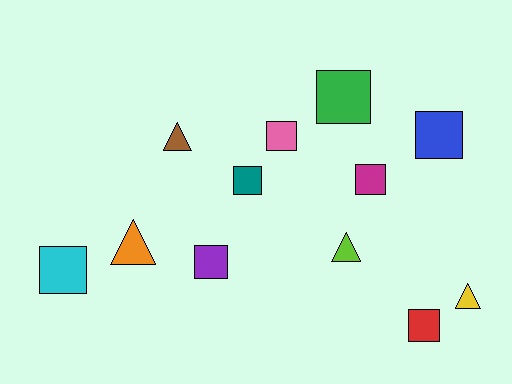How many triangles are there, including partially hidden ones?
There are 4 triangles.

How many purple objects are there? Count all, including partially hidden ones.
There is 1 purple object.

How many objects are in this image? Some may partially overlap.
There are 12 objects.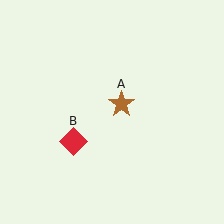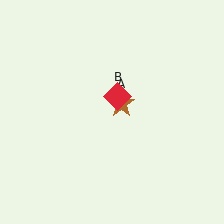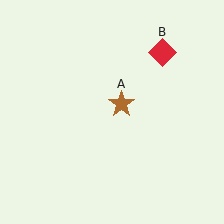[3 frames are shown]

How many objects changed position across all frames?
1 object changed position: red diamond (object B).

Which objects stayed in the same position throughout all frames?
Brown star (object A) remained stationary.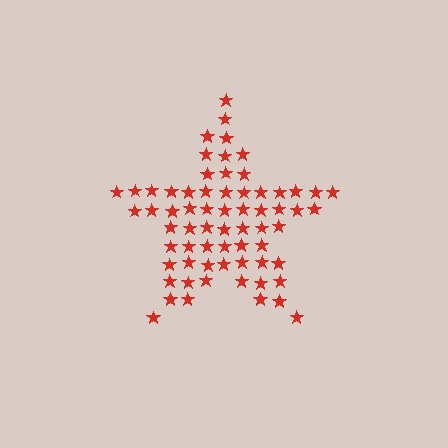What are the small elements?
The small elements are stars.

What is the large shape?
The large shape is a star.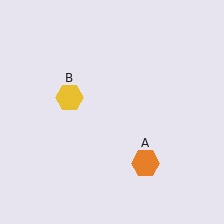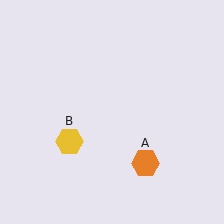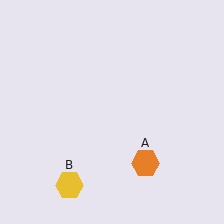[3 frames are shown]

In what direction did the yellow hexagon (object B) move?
The yellow hexagon (object B) moved down.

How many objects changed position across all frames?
1 object changed position: yellow hexagon (object B).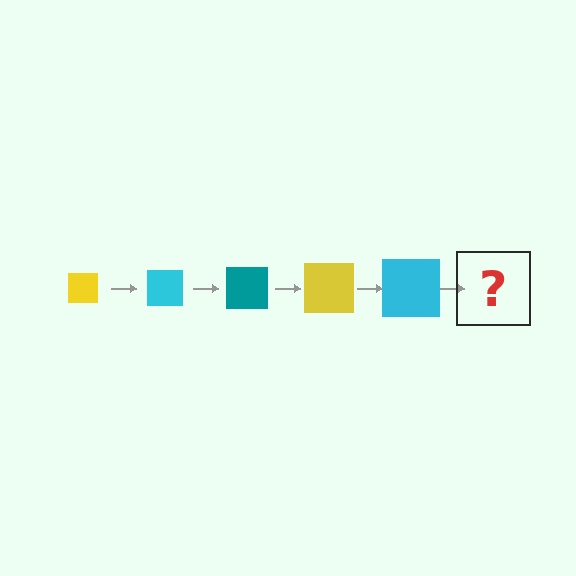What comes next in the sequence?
The next element should be a teal square, larger than the previous one.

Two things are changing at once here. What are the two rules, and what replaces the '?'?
The two rules are that the square grows larger each step and the color cycles through yellow, cyan, and teal. The '?' should be a teal square, larger than the previous one.